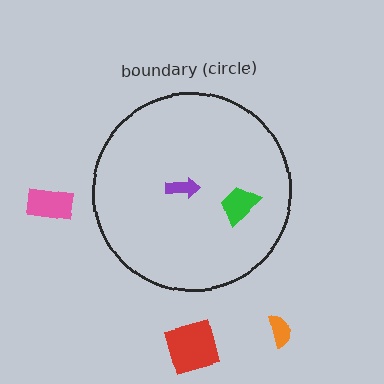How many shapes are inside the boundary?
2 inside, 3 outside.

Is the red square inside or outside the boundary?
Outside.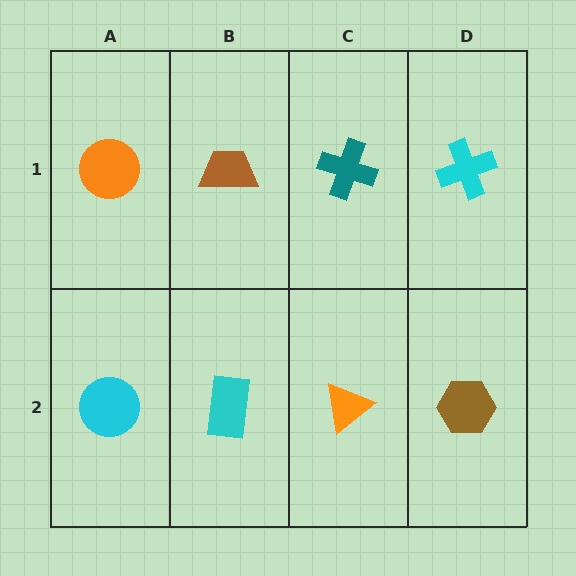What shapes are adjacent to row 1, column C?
An orange triangle (row 2, column C), a brown trapezoid (row 1, column B), a cyan cross (row 1, column D).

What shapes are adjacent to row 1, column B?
A cyan rectangle (row 2, column B), an orange circle (row 1, column A), a teal cross (row 1, column C).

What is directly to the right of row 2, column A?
A cyan rectangle.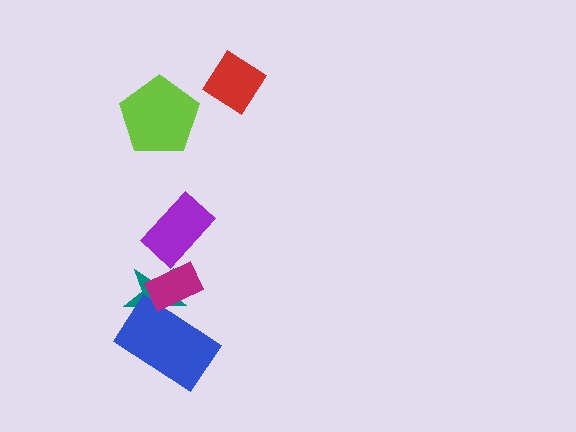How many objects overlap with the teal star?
2 objects overlap with the teal star.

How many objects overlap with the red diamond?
0 objects overlap with the red diamond.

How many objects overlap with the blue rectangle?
2 objects overlap with the blue rectangle.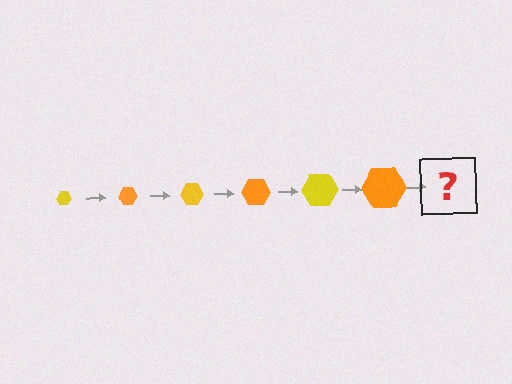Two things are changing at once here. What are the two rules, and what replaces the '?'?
The two rules are that the hexagon grows larger each step and the color cycles through yellow and orange. The '?' should be a yellow hexagon, larger than the previous one.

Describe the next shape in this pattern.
It should be a yellow hexagon, larger than the previous one.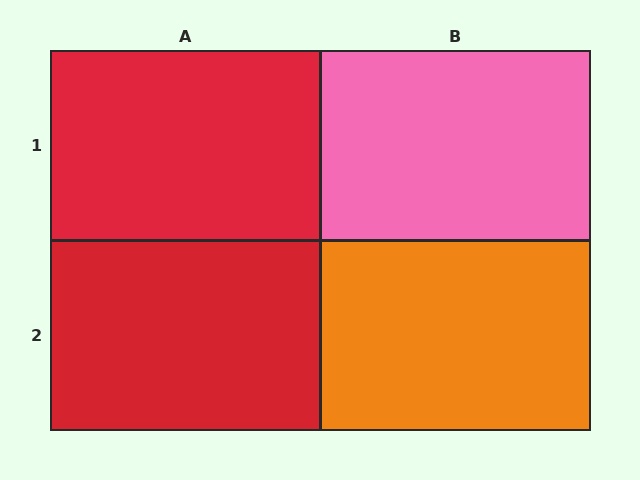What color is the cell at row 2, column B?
Orange.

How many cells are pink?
1 cell is pink.